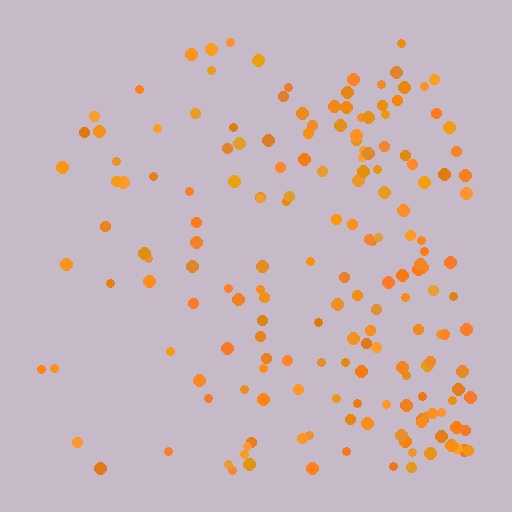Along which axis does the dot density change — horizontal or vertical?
Horizontal.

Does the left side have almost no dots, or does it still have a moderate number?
Still a moderate number, just noticeably fewer than the right.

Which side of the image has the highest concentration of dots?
The right.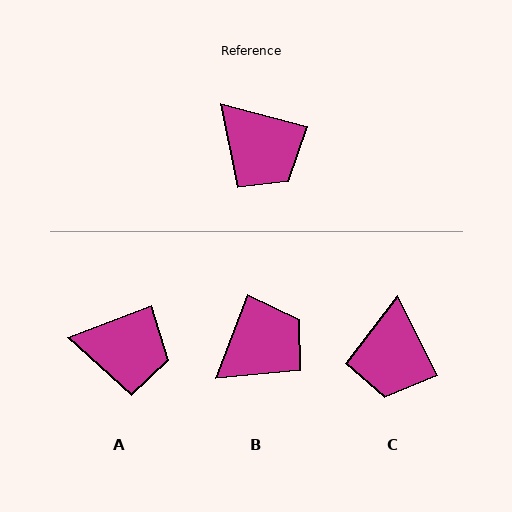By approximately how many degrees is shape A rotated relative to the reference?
Approximately 36 degrees counter-clockwise.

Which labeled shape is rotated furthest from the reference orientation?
B, about 84 degrees away.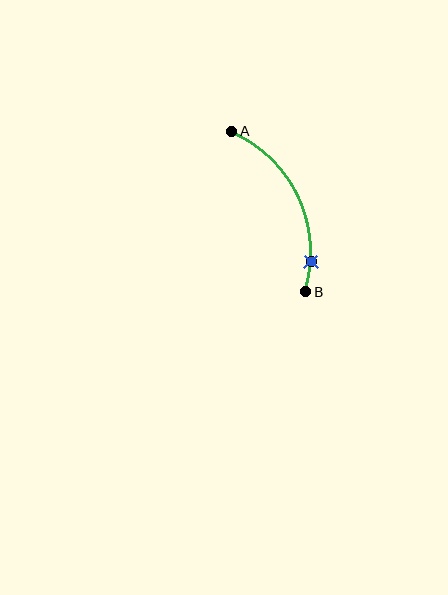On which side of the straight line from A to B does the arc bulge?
The arc bulges to the right of the straight line connecting A and B.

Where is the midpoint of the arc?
The arc midpoint is the point on the curve farthest from the straight line joining A and B. It sits to the right of that line.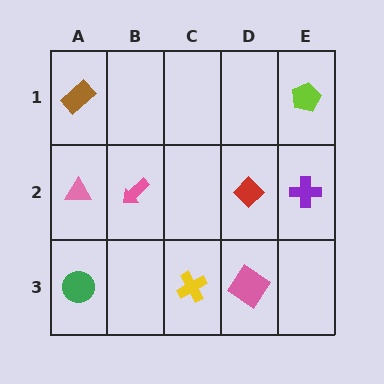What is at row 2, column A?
A pink triangle.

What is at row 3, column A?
A green circle.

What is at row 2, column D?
A red diamond.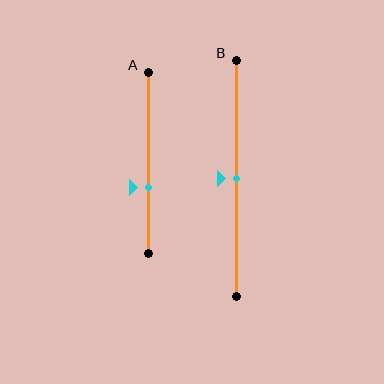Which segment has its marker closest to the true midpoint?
Segment B has its marker closest to the true midpoint.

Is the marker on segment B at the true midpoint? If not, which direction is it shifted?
Yes, the marker on segment B is at the true midpoint.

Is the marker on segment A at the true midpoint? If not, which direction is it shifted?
No, the marker on segment A is shifted downward by about 14% of the segment length.